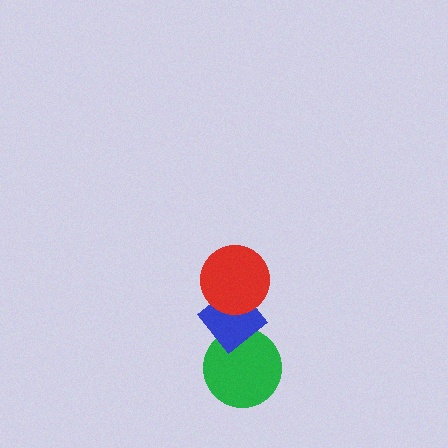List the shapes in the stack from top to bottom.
From top to bottom: the red circle, the blue diamond, the green circle.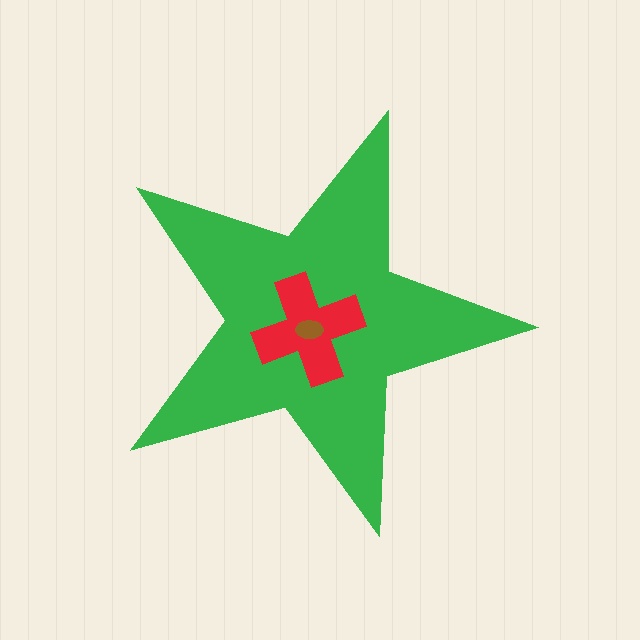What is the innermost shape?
The brown ellipse.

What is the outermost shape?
The green star.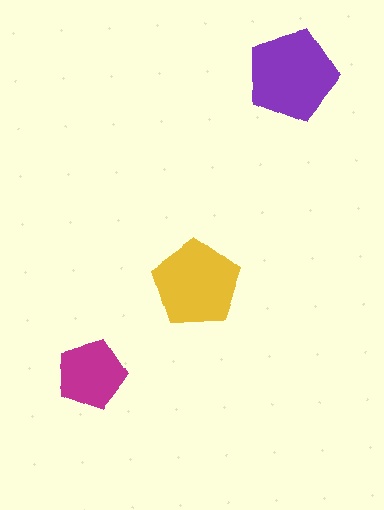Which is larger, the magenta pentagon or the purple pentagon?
The purple one.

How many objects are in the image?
There are 3 objects in the image.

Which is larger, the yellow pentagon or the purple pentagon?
The purple one.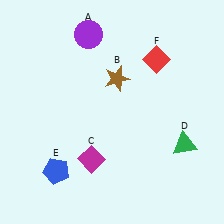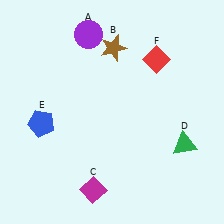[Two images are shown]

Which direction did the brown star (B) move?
The brown star (B) moved up.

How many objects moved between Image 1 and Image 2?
3 objects moved between the two images.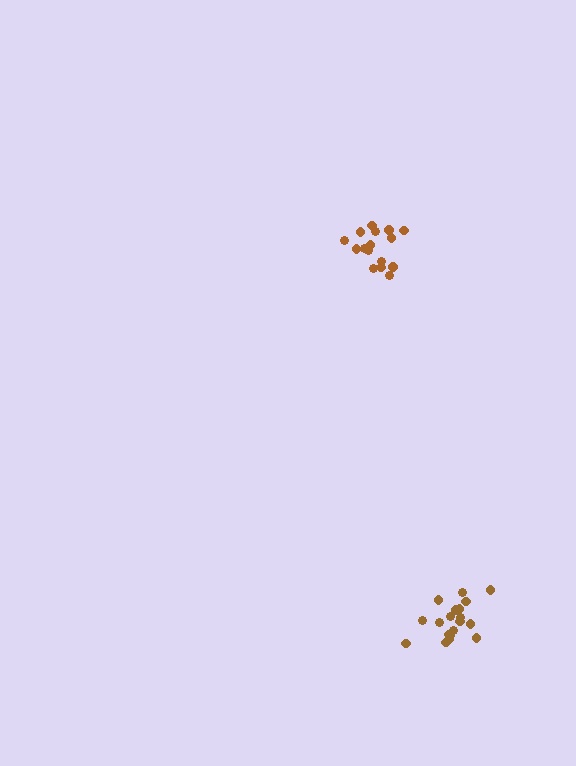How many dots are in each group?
Group 1: 19 dots, Group 2: 16 dots (35 total).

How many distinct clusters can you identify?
There are 2 distinct clusters.